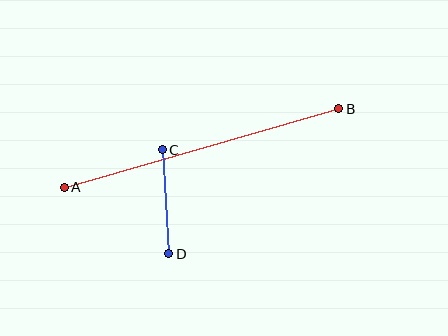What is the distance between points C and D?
The distance is approximately 104 pixels.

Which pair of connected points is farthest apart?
Points A and B are farthest apart.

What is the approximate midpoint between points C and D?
The midpoint is at approximately (166, 202) pixels.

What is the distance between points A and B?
The distance is approximately 286 pixels.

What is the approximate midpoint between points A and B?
The midpoint is at approximately (201, 148) pixels.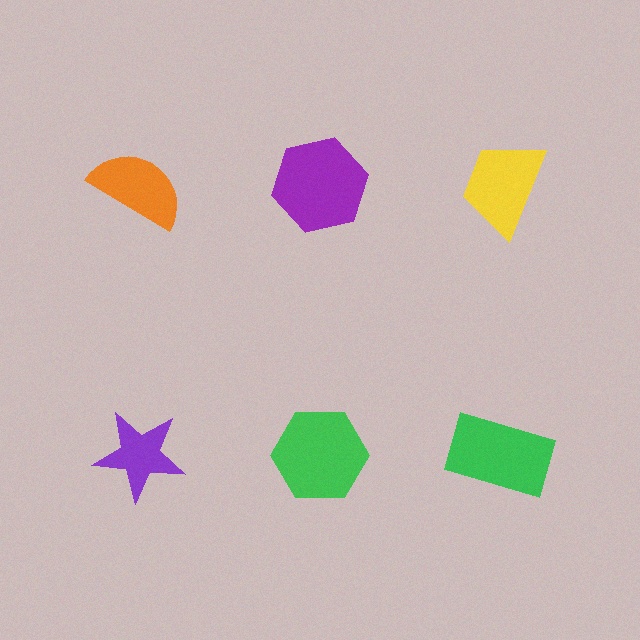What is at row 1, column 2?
A purple hexagon.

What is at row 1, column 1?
An orange semicircle.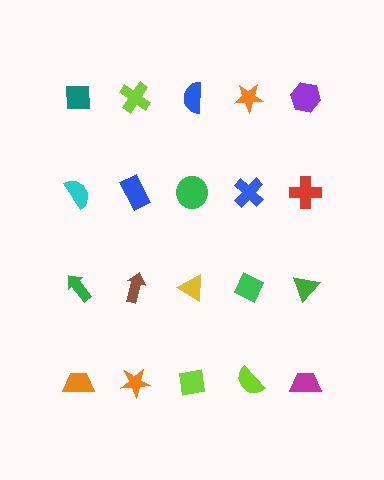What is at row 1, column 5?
A purple hexagon.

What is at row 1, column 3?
A blue semicircle.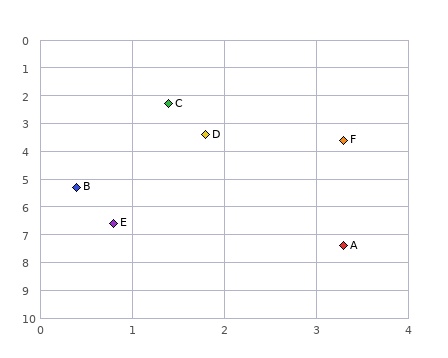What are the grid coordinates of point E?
Point E is at approximately (0.8, 6.6).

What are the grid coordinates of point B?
Point B is at approximately (0.4, 5.3).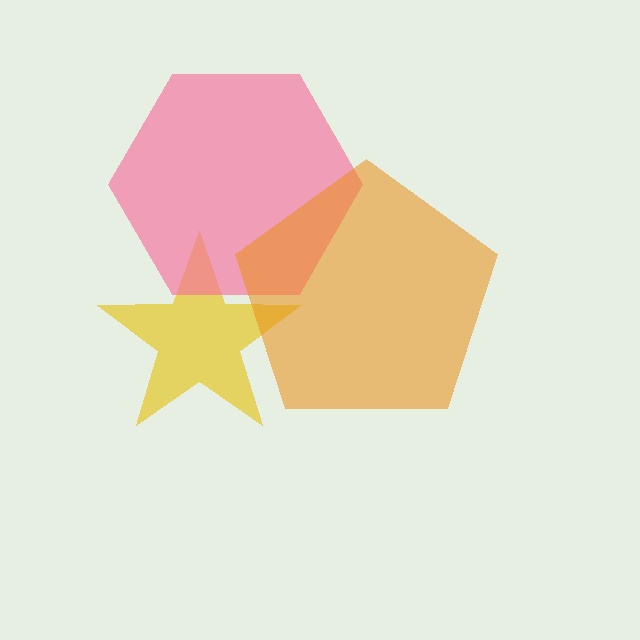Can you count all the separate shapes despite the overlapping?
Yes, there are 3 separate shapes.